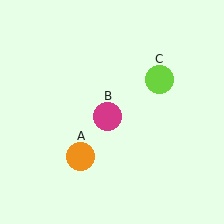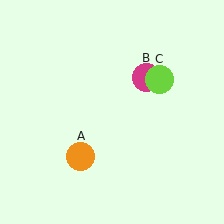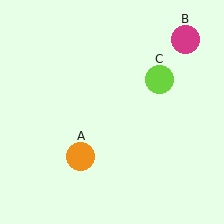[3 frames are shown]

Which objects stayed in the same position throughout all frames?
Orange circle (object A) and lime circle (object C) remained stationary.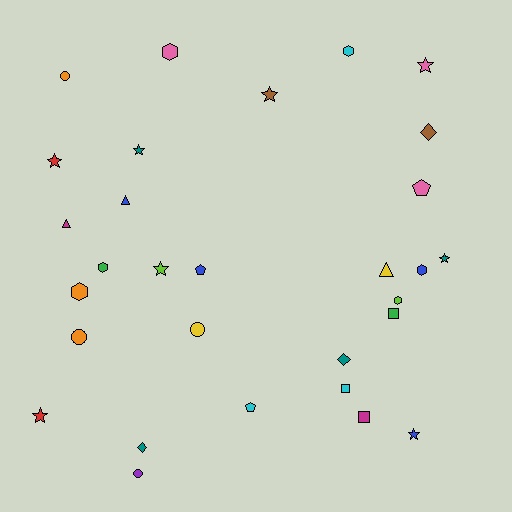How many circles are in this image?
There are 4 circles.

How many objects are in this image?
There are 30 objects.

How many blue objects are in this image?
There are 4 blue objects.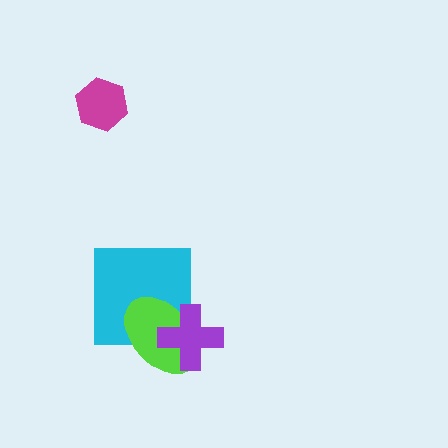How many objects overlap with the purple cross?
2 objects overlap with the purple cross.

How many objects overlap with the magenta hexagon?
0 objects overlap with the magenta hexagon.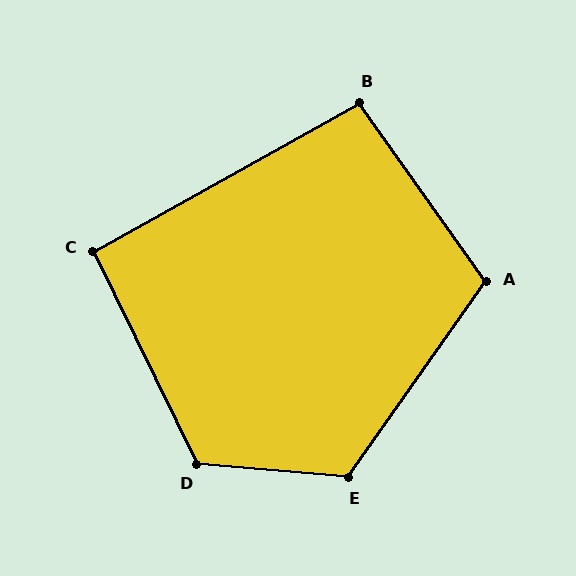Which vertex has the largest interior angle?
D, at approximately 121 degrees.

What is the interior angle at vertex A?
Approximately 109 degrees (obtuse).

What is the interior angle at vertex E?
Approximately 120 degrees (obtuse).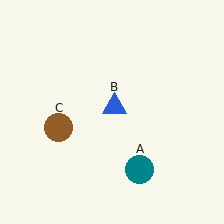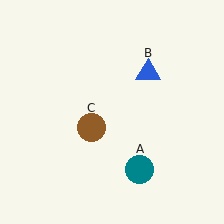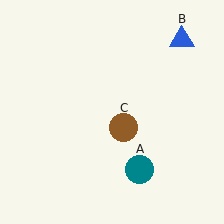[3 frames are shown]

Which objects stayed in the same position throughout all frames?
Teal circle (object A) remained stationary.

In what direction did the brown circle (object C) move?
The brown circle (object C) moved right.